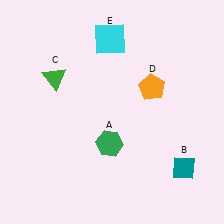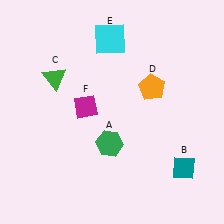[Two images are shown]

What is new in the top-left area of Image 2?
A magenta diamond (F) was added in the top-left area of Image 2.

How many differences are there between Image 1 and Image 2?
There is 1 difference between the two images.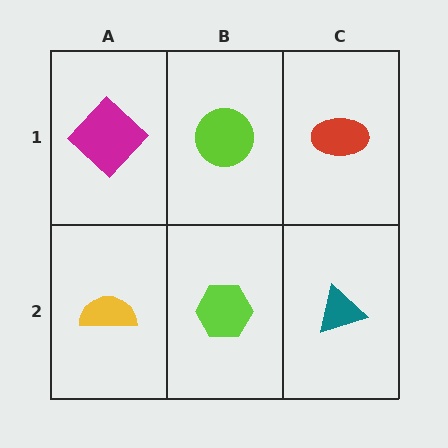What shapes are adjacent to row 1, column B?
A lime hexagon (row 2, column B), a magenta diamond (row 1, column A), a red ellipse (row 1, column C).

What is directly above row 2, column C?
A red ellipse.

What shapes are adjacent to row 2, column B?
A lime circle (row 1, column B), a yellow semicircle (row 2, column A), a teal triangle (row 2, column C).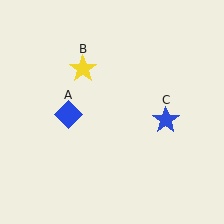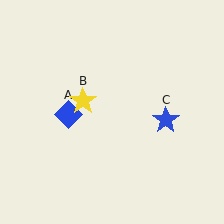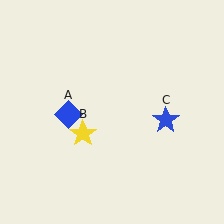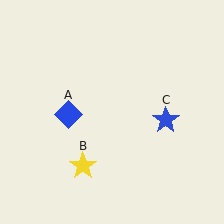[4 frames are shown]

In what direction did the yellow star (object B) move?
The yellow star (object B) moved down.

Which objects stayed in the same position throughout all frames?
Blue diamond (object A) and blue star (object C) remained stationary.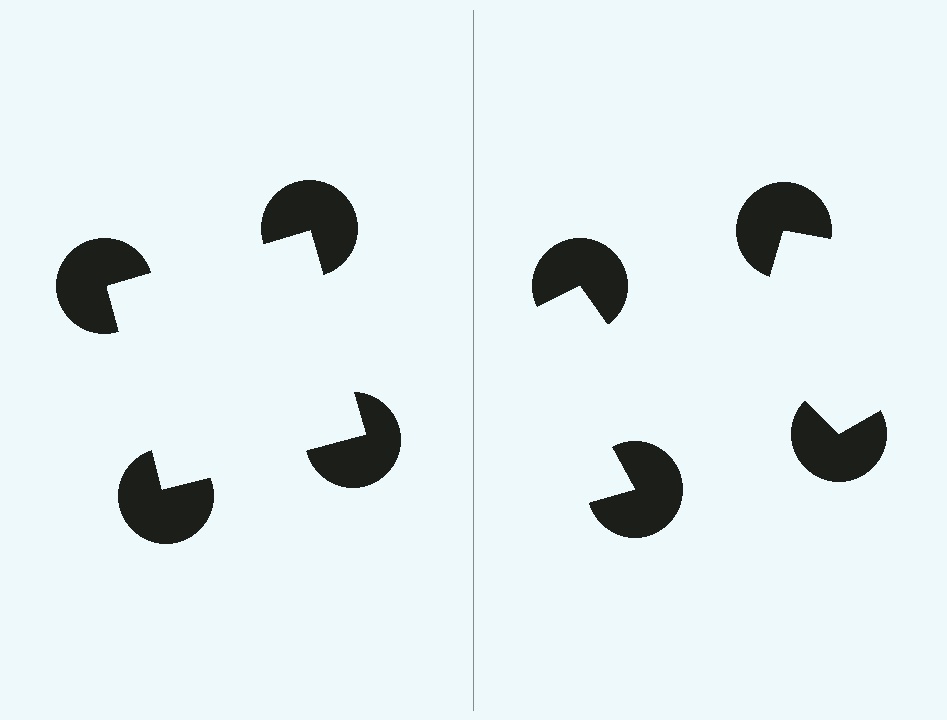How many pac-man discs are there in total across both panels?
8 — 4 on each side.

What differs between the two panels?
The pac-man discs are positioned identically on both sides; only the wedge orientations differ. On the left they align to a square; on the right they are misaligned.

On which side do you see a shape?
An illusory square appears on the left side. On the right side the wedge cuts are rotated, so no coherent shape forms.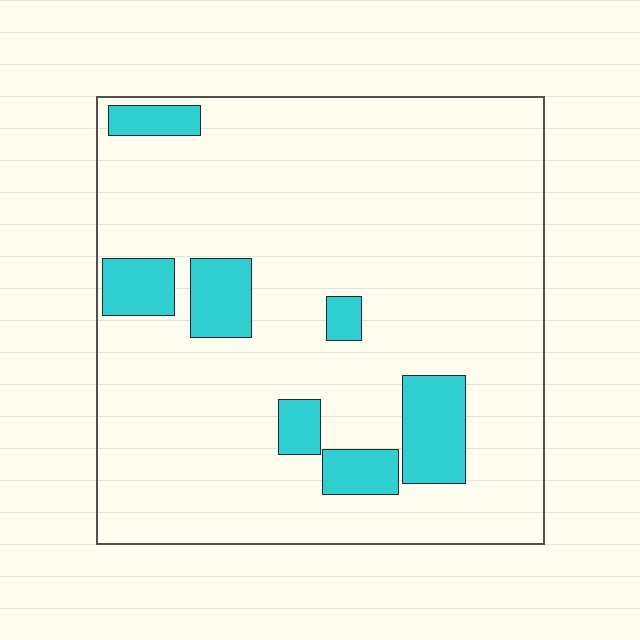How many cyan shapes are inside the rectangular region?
7.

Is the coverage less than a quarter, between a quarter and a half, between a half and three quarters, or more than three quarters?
Less than a quarter.